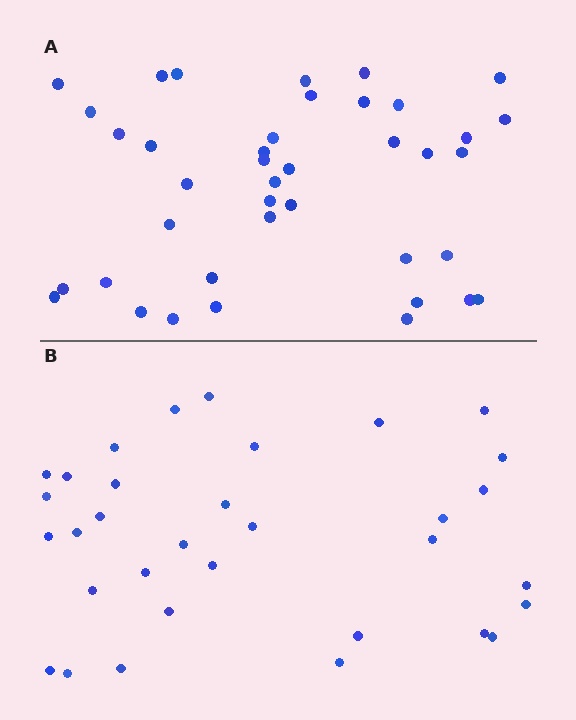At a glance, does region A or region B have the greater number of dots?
Region A (the top region) has more dots.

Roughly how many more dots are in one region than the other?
Region A has roughly 8 or so more dots than region B.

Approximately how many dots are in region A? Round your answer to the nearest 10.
About 40 dots.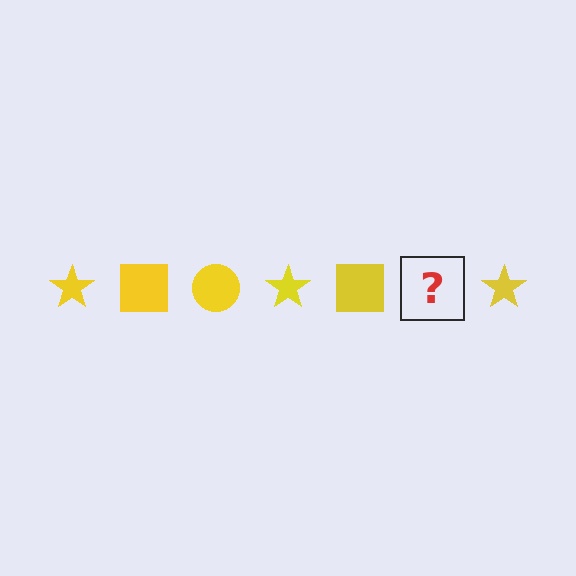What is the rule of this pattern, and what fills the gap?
The rule is that the pattern cycles through star, square, circle shapes in yellow. The gap should be filled with a yellow circle.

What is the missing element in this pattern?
The missing element is a yellow circle.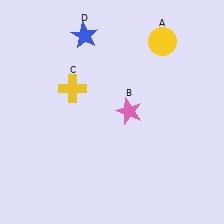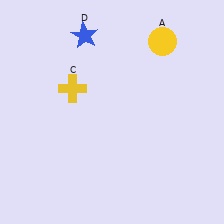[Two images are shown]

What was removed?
The pink star (B) was removed in Image 2.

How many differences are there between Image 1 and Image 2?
There is 1 difference between the two images.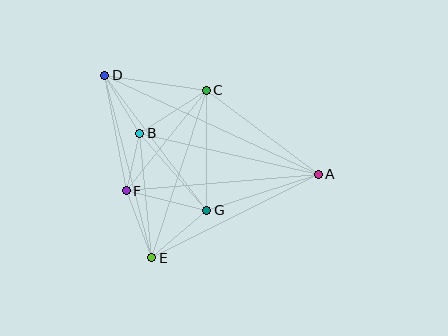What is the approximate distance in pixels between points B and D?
The distance between B and D is approximately 68 pixels.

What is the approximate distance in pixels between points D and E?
The distance between D and E is approximately 189 pixels.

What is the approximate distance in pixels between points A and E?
The distance between A and E is approximately 187 pixels.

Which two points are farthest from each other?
Points A and D are farthest from each other.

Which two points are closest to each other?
Points B and F are closest to each other.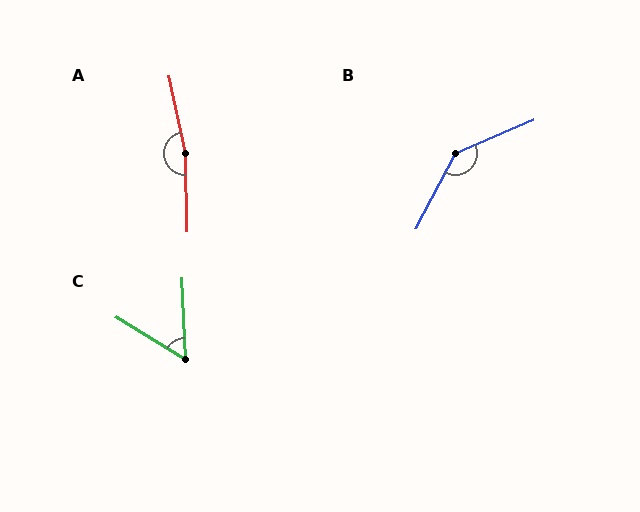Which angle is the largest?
A, at approximately 169 degrees.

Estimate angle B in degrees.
Approximately 141 degrees.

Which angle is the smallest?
C, at approximately 56 degrees.